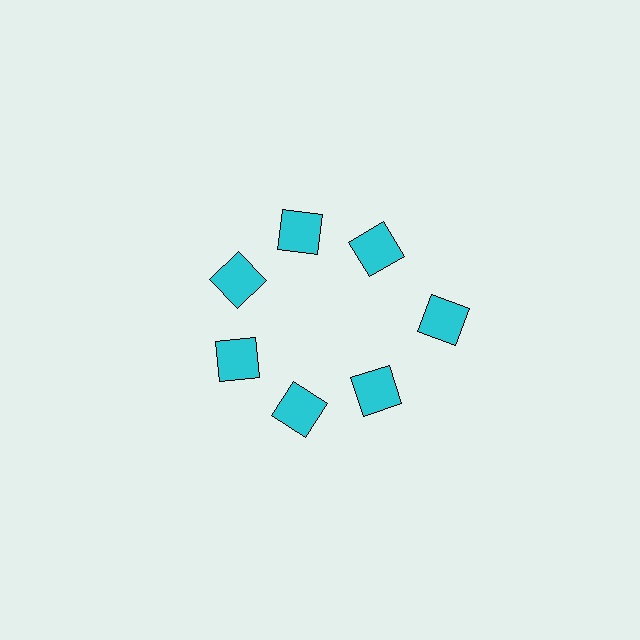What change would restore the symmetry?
The symmetry would be restored by moving it inward, back onto the ring so that all 7 squares sit at equal angles and equal distance from the center.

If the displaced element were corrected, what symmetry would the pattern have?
It would have 7-fold rotational symmetry — the pattern would map onto itself every 51 degrees.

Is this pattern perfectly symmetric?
No. The 7 cyan squares are arranged in a ring, but one element near the 3 o'clock position is pushed outward from the center, breaking the 7-fold rotational symmetry.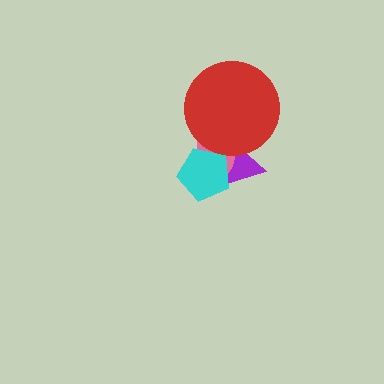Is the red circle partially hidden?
No, no other shape covers it.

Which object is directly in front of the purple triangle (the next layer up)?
The pink ellipse is directly in front of the purple triangle.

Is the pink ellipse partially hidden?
Yes, it is partially covered by another shape.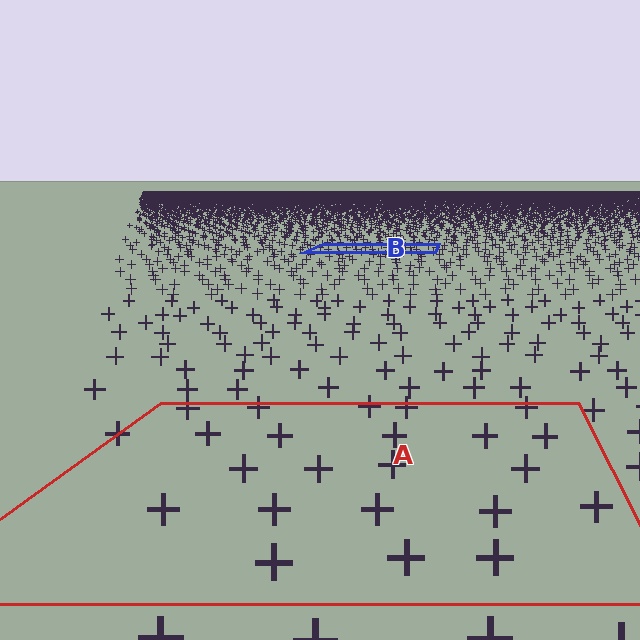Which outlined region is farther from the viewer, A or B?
Region B is farther from the viewer — the texture elements inside it appear smaller and more densely packed.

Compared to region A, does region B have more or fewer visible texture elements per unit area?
Region B has more texture elements per unit area — they are packed more densely because it is farther away.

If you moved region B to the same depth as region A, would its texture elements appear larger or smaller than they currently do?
They would appear larger. At a closer depth, the same texture elements are projected at a bigger on-screen size.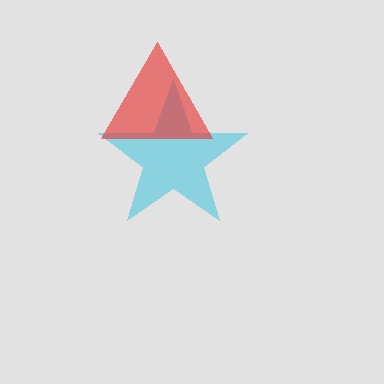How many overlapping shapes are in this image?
There are 2 overlapping shapes in the image.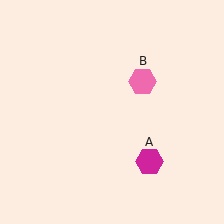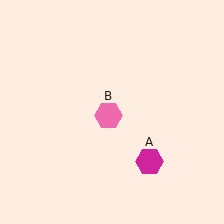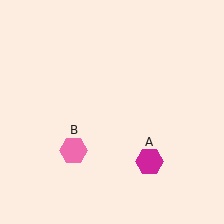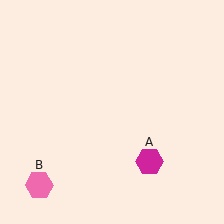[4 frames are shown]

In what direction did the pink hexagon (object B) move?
The pink hexagon (object B) moved down and to the left.